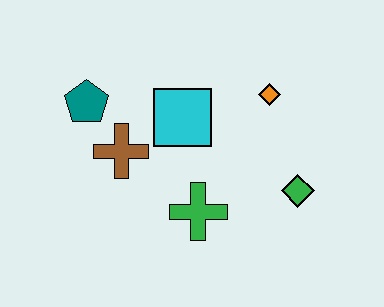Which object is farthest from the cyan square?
The green diamond is farthest from the cyan square.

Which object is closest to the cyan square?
The brown cross is closest to the cyan square.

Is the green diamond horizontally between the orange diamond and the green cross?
No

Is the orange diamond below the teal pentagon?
No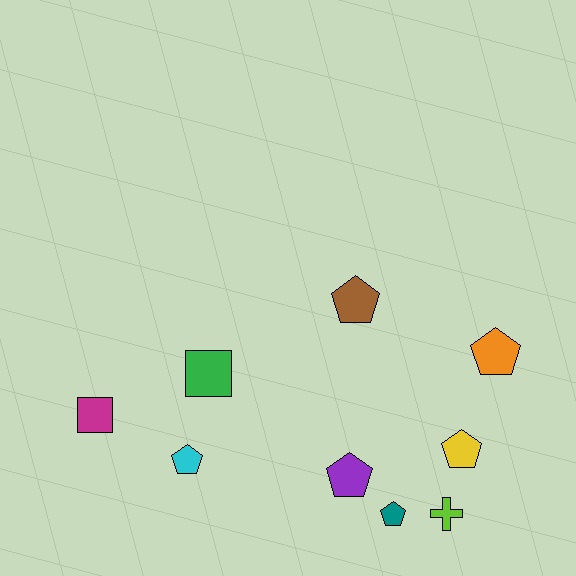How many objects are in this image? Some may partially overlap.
There are 9 objects.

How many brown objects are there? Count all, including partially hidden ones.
There is 1 brown object.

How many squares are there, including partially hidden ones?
There are 2 squares.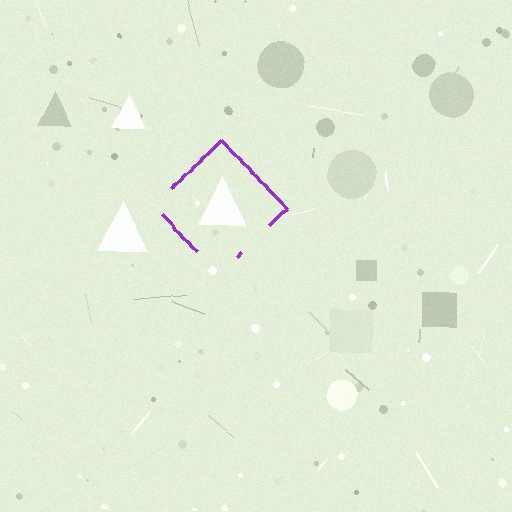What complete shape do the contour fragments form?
The contour fragments form a diamond.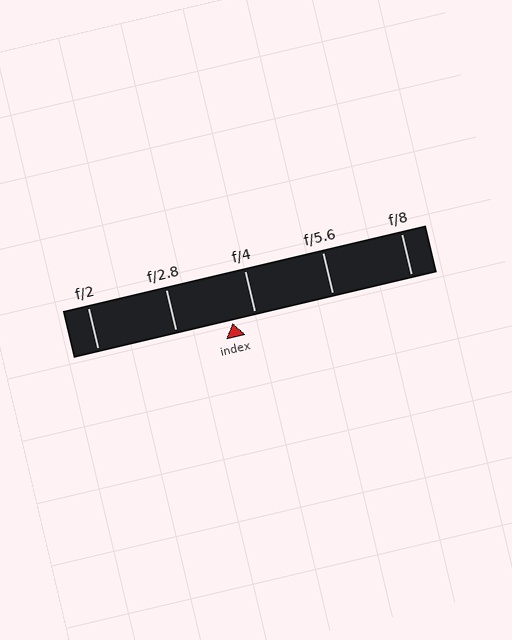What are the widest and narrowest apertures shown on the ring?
The widest aperture shown is f/2 and the narrowest is f/8.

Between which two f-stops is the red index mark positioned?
The index mark is between f/2.8 and f/4.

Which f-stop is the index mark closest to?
The index mark is closest to f/4.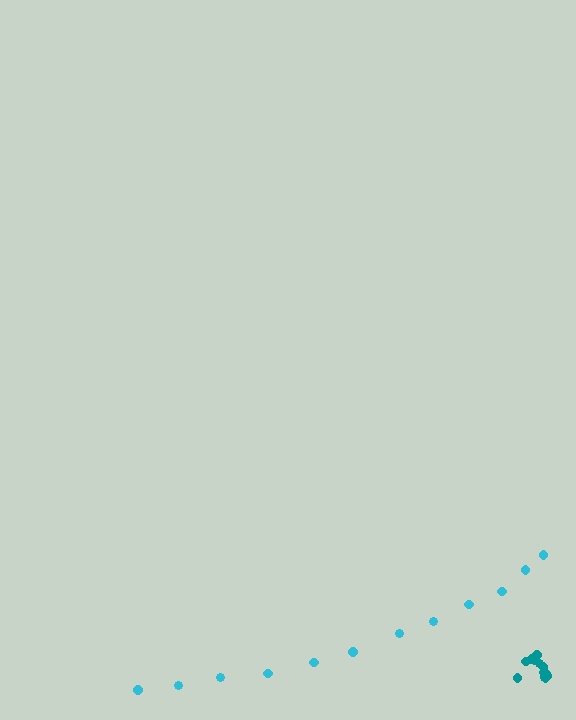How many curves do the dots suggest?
There are 2 distinct paths.